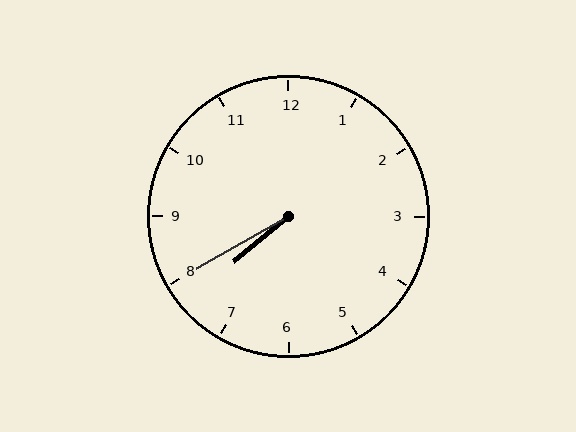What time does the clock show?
7:40.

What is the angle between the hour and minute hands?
Approximately 10 degrees.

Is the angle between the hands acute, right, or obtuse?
It is acute.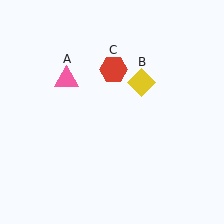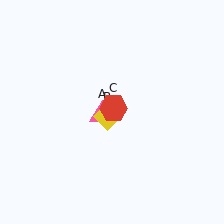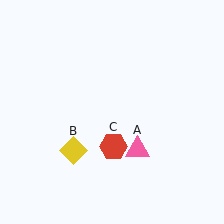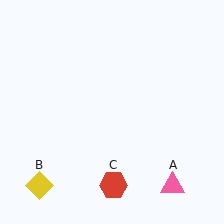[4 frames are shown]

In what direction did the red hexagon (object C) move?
The red hexagon (object C) moved down.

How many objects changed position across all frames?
3 objects changed position: pink triangle (object A), yellow diamond (object B), red hexagon (object C).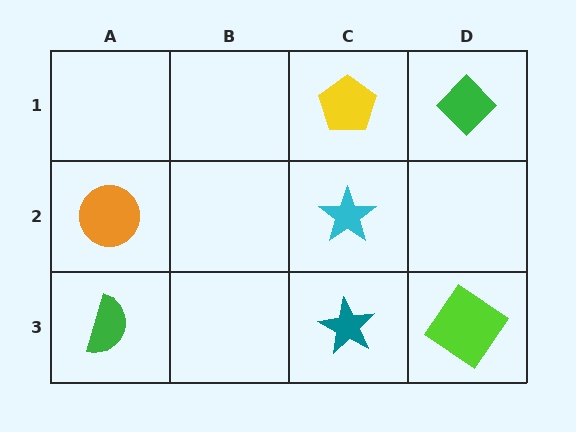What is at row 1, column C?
A yellow pentagon.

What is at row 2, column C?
A cyan star.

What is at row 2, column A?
An orange circle.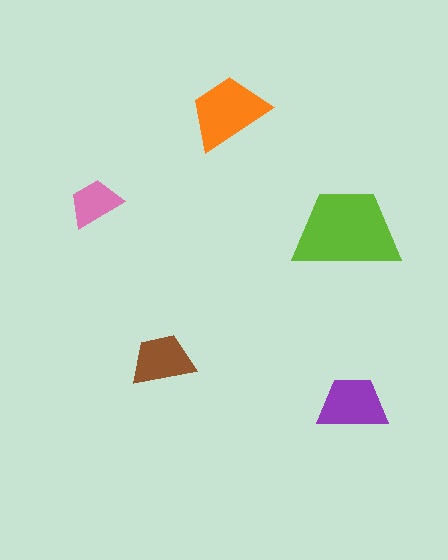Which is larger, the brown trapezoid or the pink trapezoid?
The brown one.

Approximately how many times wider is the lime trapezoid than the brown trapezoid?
About 1.5 times wider.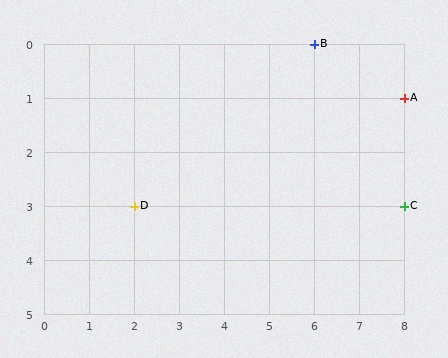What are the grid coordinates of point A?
Point A is at grid coordinates (8, 1).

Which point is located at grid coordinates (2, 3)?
Point D is at (2, 3).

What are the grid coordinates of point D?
Point D is at grid coordinates (2, 3).